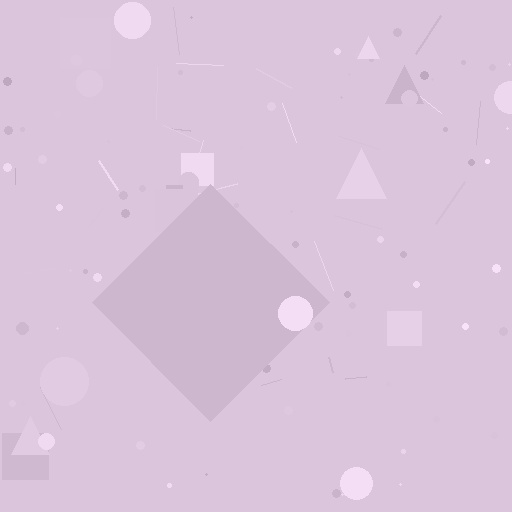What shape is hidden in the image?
A diamond is hidden in the image.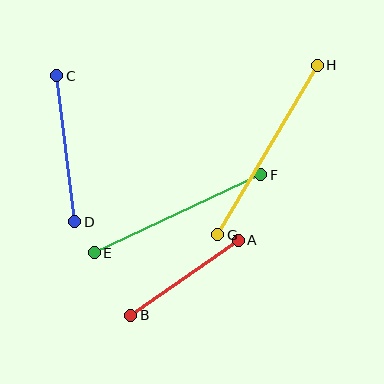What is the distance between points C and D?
The distance is approximately 147 pixels.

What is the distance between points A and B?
The distance is approximately 131 pixels.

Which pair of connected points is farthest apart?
Points G and H are farthest apart.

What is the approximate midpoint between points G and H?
The midpoint is at approximately (267, 150) pixels.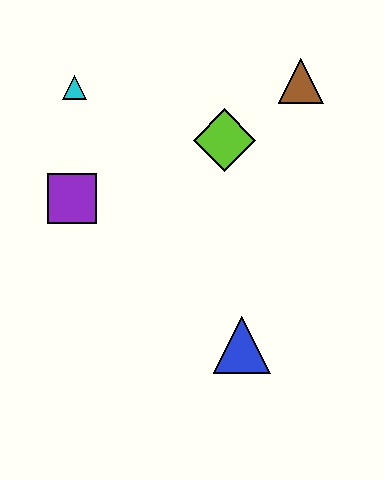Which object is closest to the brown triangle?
The lime diamond is closest to the brown triangle.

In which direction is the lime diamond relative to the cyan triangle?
The lime diamond is to the right of the cyan triangle.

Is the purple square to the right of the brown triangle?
No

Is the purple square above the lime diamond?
No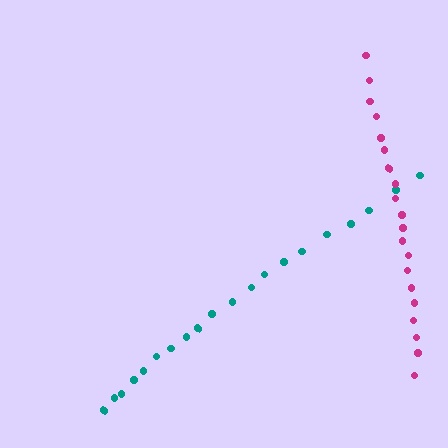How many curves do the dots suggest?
There are 2 distinct paths.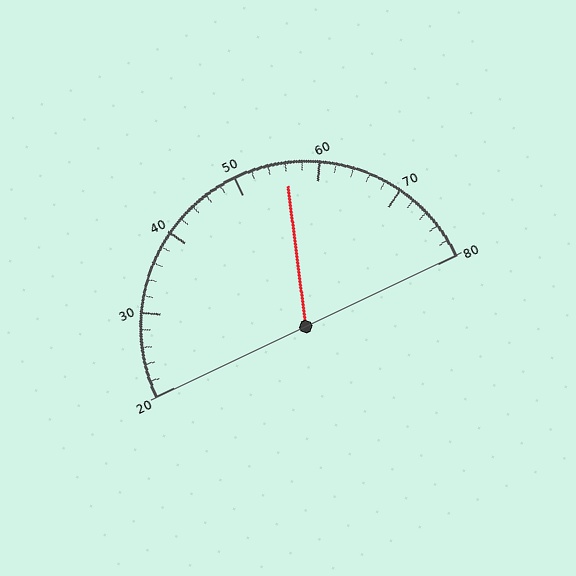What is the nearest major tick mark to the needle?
The nearest major tick mark is 60.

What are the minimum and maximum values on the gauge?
The gauge ranges from 20 to 80.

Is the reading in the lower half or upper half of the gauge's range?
The reading is in the upper half of the range (20 to 80).